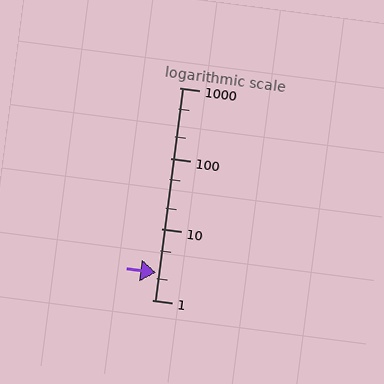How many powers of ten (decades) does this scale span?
The scale spans 3 decades, from 1 to 1000.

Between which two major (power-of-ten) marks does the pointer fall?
The pointer is between 1 and 10.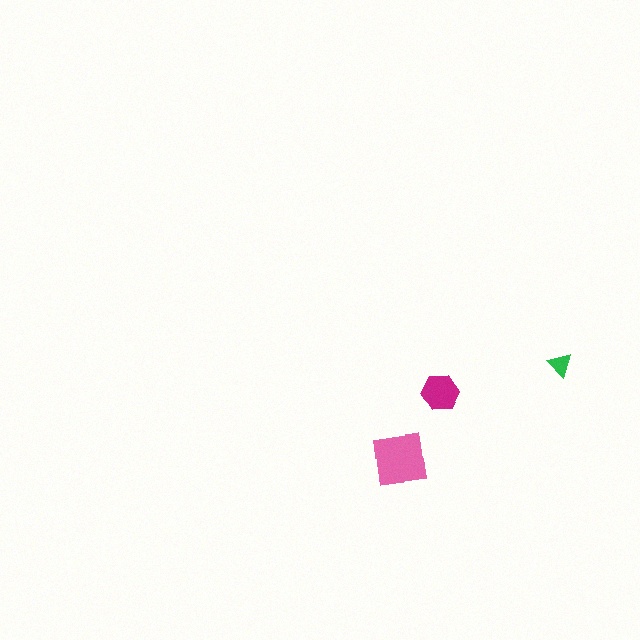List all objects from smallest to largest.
The green triangle, the magenta hexagon, the pink square.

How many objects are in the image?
There are 3 objects in the image.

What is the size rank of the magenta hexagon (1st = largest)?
2nd.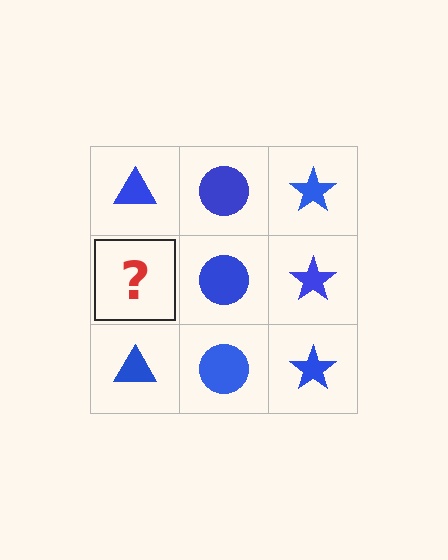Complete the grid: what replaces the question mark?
The question mark should be replaced with a blue triangle.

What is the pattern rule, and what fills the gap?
The rule is that each column has a consistent shape. The gap should be filled with a blue triangle.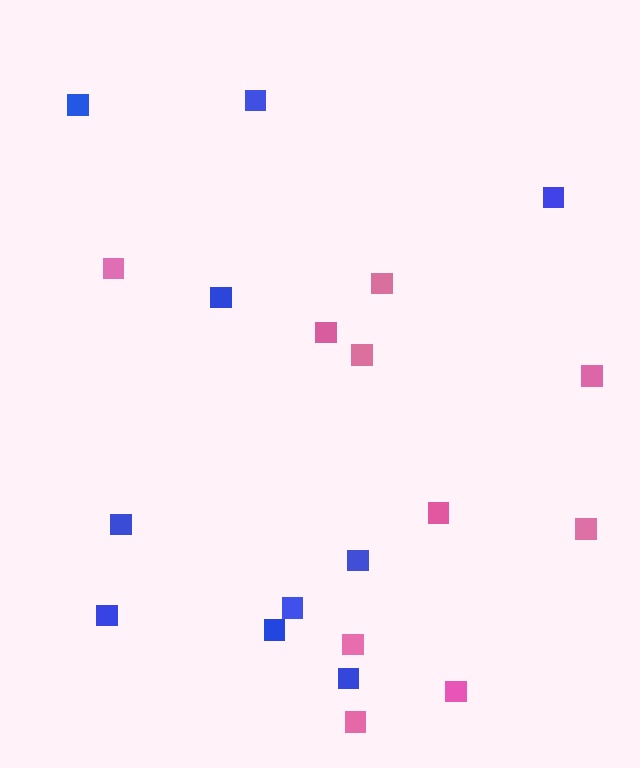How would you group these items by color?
There are 2 groups: one group of pink squares (10) and one group of blue squares (10).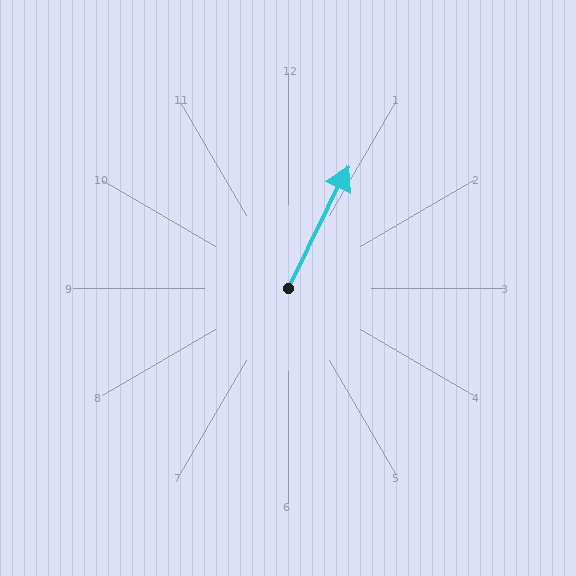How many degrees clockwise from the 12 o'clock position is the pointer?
Approximately 26 degrees.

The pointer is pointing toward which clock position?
Roughly 1 o'clock.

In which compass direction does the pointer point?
Northeast.